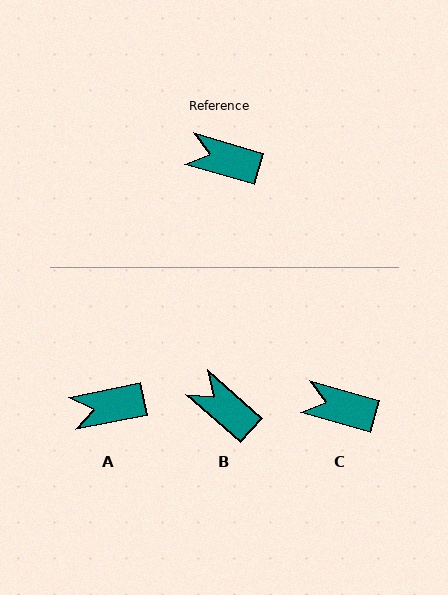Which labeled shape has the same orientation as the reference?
C.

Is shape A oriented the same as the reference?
No, it is off by about 28 degrees.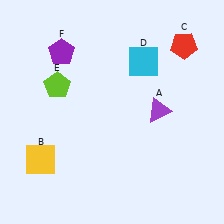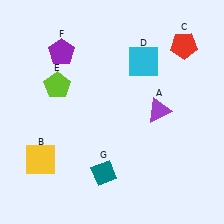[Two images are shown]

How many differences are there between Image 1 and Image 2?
There is 1 difference between the two images.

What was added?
A teal diamond (G) was added in Image 2.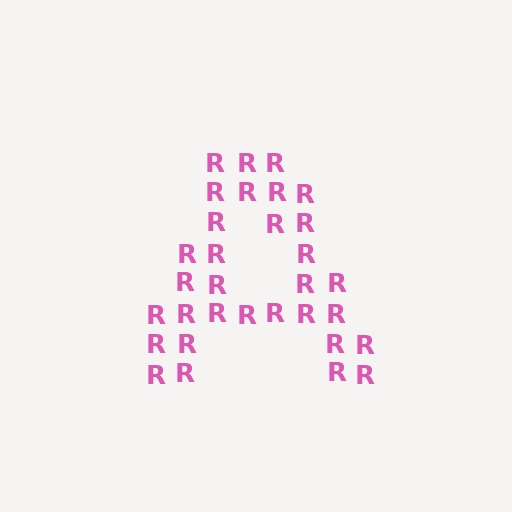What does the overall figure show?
The overall figure shows the letter A.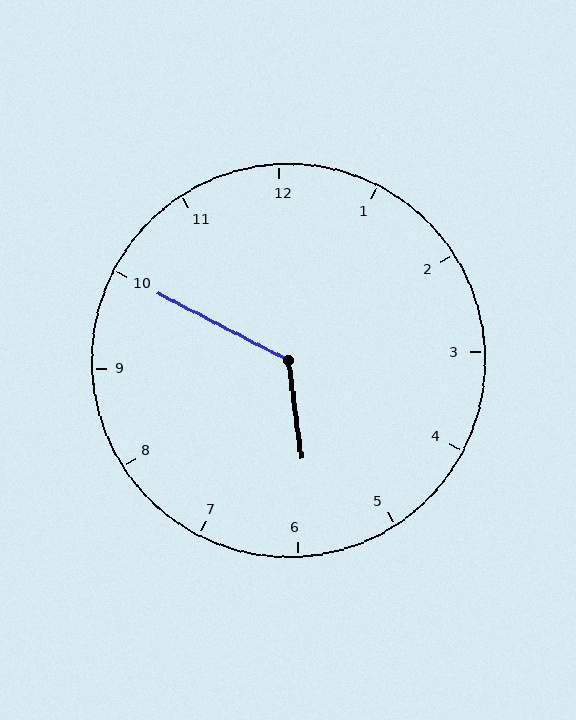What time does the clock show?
5:50.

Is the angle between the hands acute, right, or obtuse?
It is obtuse.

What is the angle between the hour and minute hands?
Approximately 125 degrees.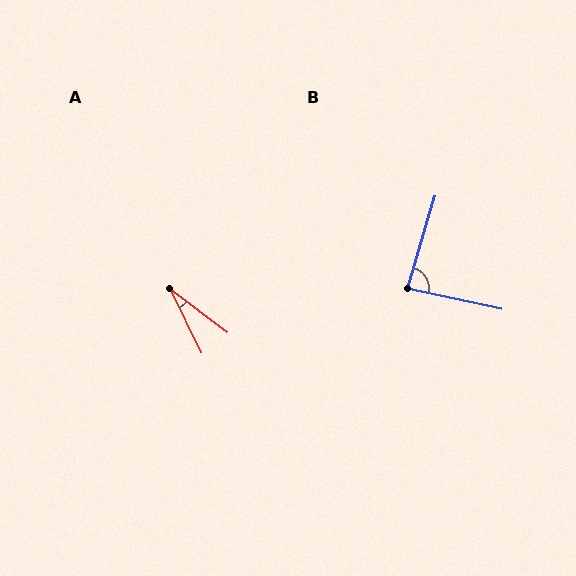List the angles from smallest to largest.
A (27°), B (86°).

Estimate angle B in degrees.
Approximately 86 degrees.